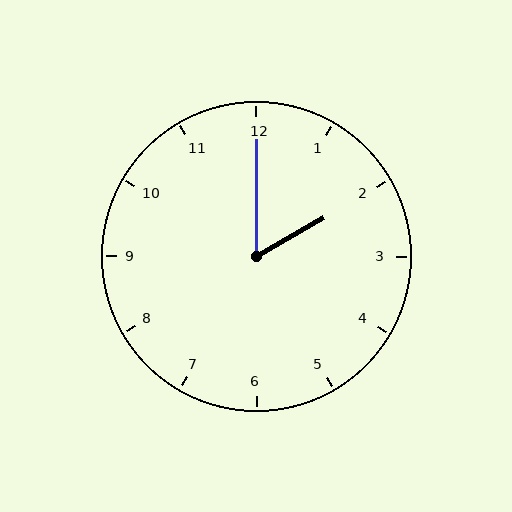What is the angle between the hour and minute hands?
Approximately 60 degrees.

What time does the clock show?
2:00.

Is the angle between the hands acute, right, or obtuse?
It is acute.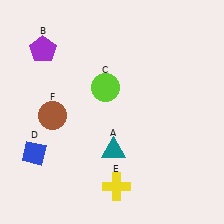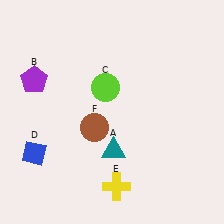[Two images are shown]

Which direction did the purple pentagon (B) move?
The purple pentagon (B) moved down.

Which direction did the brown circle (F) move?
The brown circle (F) moved right.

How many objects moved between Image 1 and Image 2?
2 objects moved between the two images.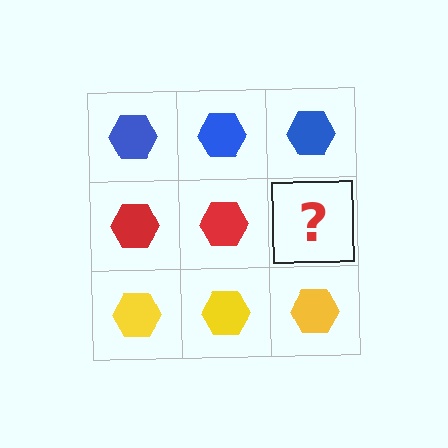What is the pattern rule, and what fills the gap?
The rule is that each row has a consistent color. The gap should be filled with a red hexagon.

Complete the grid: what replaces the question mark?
The question mark should be replaced with a red hexagon.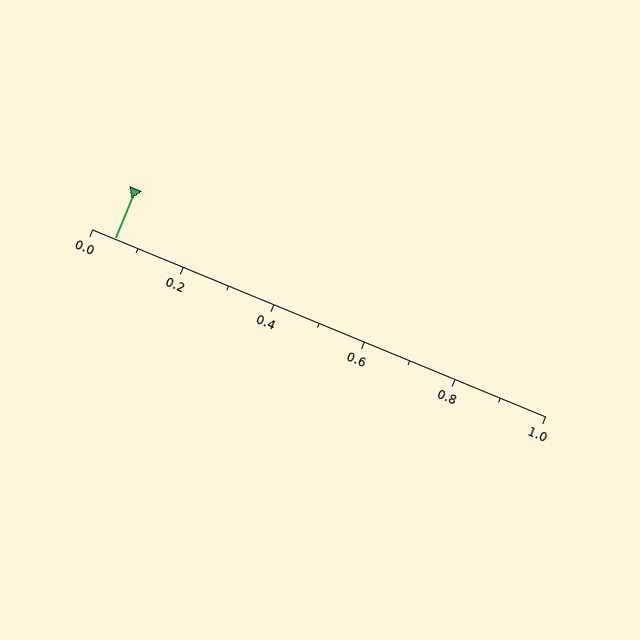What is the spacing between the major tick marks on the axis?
The major ticks are spaced 0.2 apart.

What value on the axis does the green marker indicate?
The marker indicates approximately 0.05.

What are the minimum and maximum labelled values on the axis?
The axis runs from 0.0 to 1.0.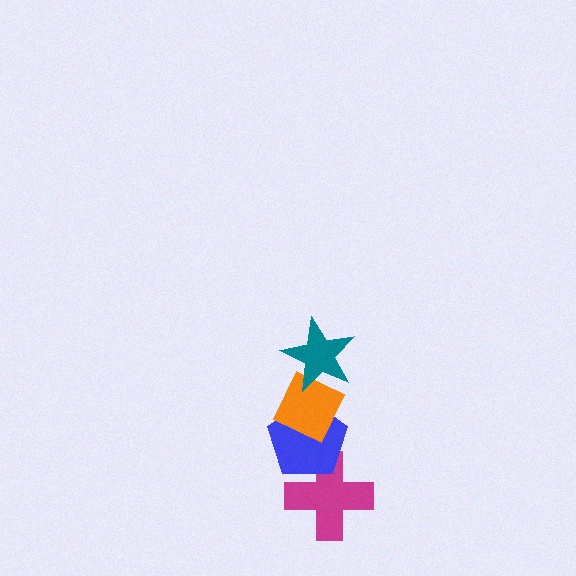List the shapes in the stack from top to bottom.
From top to bottom: the teal star, the orange diamond, the blue pentagon, the magenta cross.